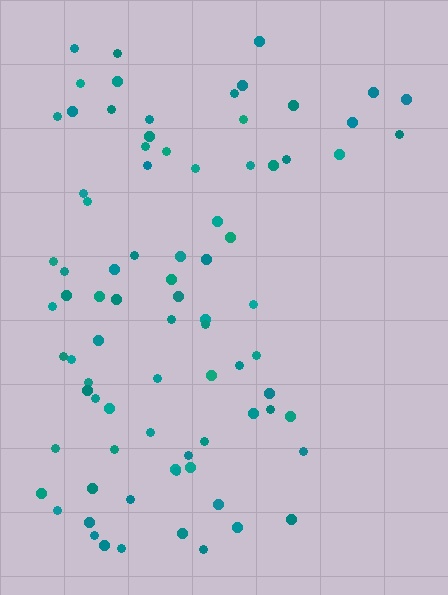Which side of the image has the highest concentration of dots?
The left.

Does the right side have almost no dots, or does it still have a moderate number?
Still a moderate number, just noticeably fewer than the left.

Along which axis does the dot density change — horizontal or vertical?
Horizontal.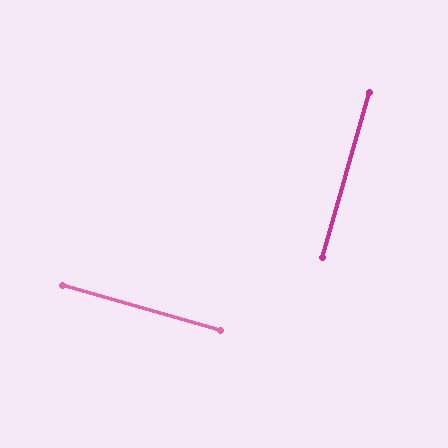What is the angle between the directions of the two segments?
Approximately 90 degrees.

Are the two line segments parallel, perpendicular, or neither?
Perpendicular — they meet at approximately 90°.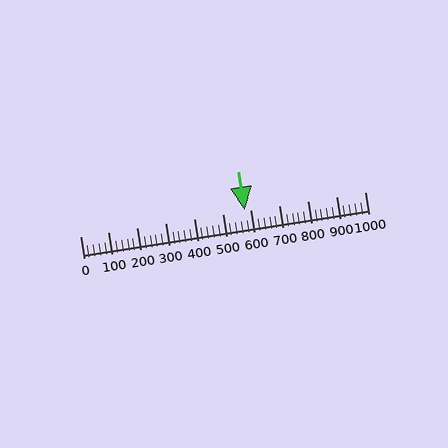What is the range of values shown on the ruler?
The ruler shows values from 0 to 1000.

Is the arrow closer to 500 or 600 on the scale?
The arrow is closer to 600.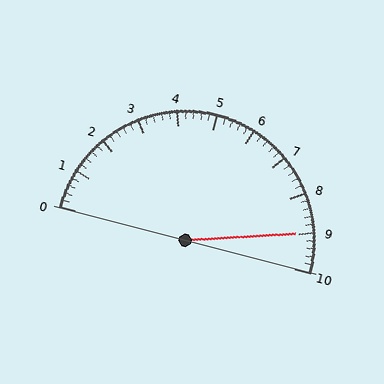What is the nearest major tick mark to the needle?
The nearest major tick mark is 9.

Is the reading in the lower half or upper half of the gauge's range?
The reading is in the upper half of the range (0 to 10).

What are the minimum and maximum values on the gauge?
The gauge ranges from 0 to 10.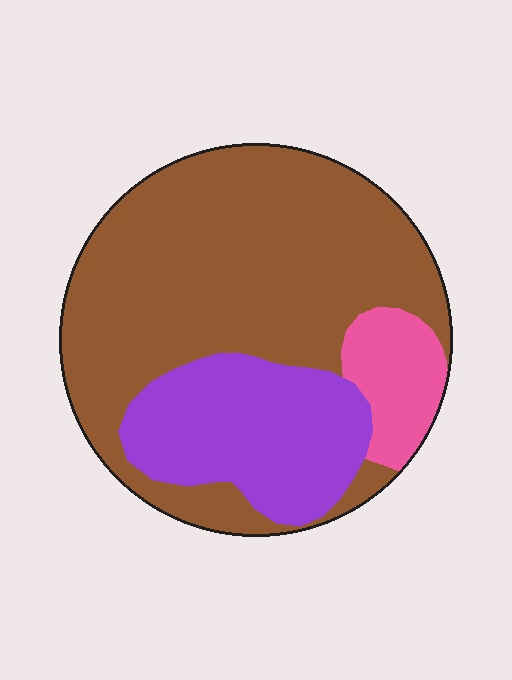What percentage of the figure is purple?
Purple covers around 25% of the figure.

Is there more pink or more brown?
Brown.